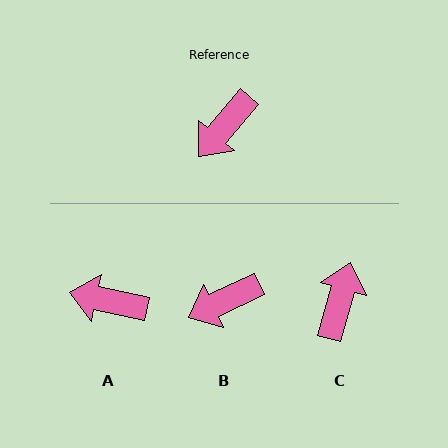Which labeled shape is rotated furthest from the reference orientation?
C, about 156 degrees away.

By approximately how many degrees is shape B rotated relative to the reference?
Approximately 25 degrees clockwise.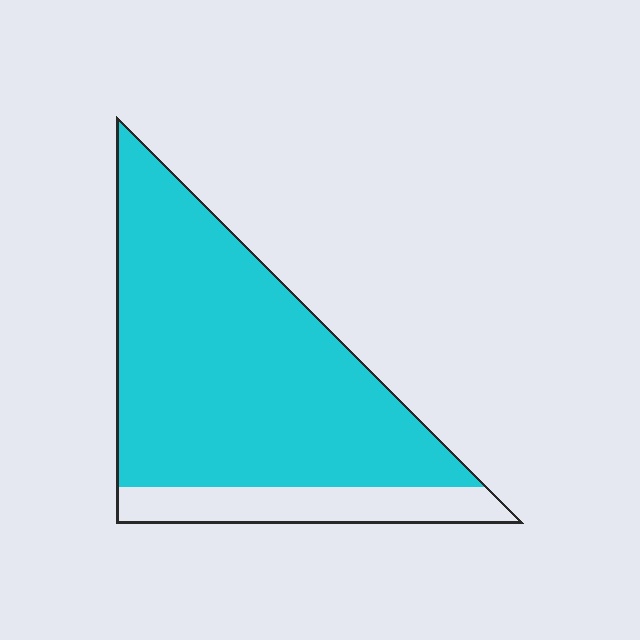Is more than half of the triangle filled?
Yes.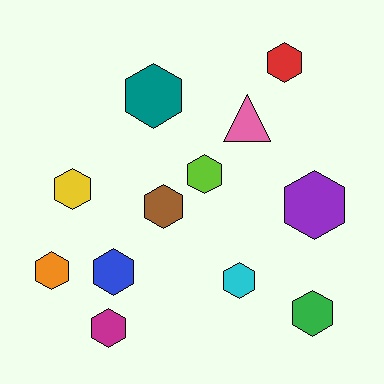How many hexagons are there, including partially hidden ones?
There are 11 hexagons.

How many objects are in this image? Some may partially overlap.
There are 12 objects.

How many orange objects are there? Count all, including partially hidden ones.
There is 1 orange object.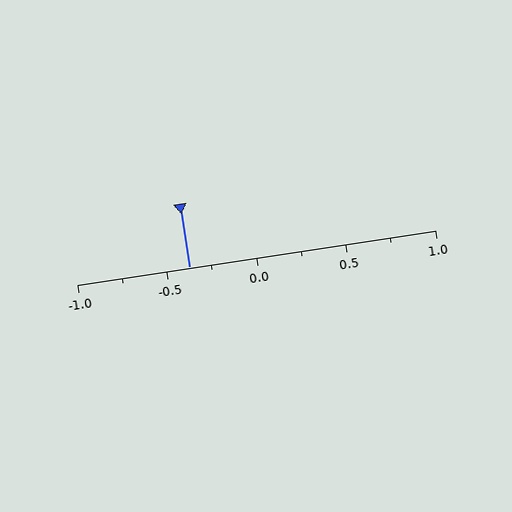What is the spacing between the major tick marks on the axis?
The major ticks are spaced 0.5 apart.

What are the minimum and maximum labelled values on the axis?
The axis runs from -1.0 to 1.0.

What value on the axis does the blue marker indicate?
The marker indicates approximately -0.38.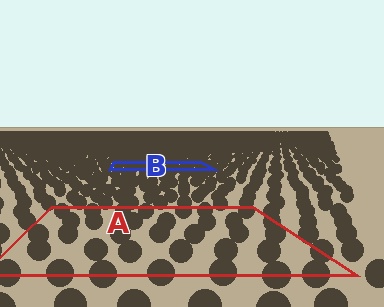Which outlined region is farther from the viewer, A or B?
Region B is farther from the viewer — the texture elements inside it appear smaller and more densely packed.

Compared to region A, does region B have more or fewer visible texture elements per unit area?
Region B has more texture elements per unit area — they are packed more densely because it is farther away.